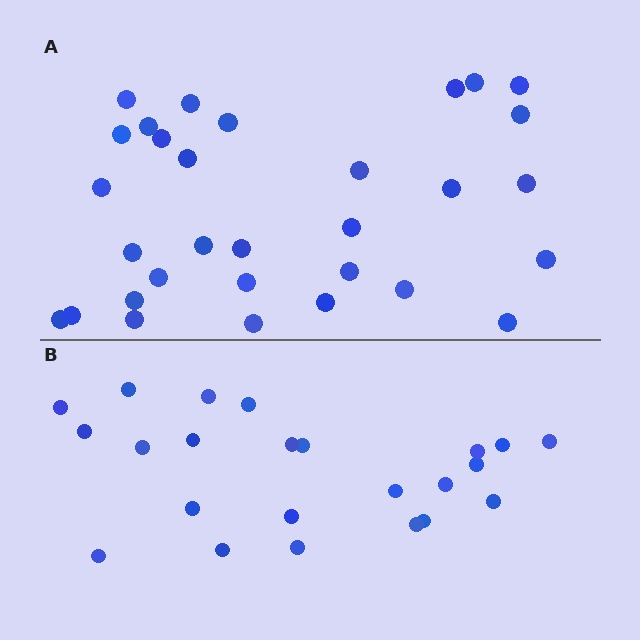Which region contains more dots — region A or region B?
Region A (the top region) has more dots.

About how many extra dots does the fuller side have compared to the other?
Region A has roughly 8 or so more dots than region B.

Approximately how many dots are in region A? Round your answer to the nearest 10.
About 30 dots. (The exact count is 31, which rounds to 30.)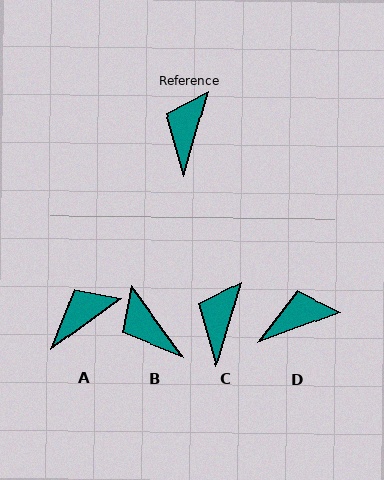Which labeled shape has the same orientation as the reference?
C.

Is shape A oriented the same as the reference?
No, it is off by about 38 degrees.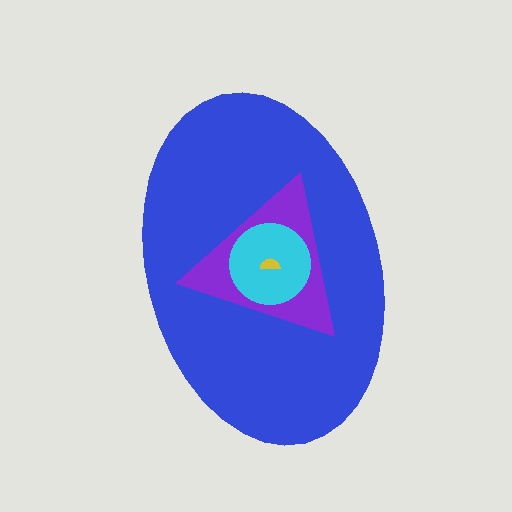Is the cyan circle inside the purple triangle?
Yes.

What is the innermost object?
The yellow semicircle.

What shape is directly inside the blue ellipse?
The purple triangle.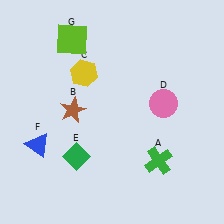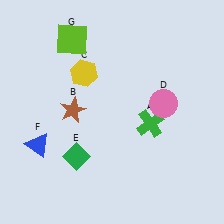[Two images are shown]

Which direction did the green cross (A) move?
The green cross (A) moved up.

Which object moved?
The green cross (A) moved up.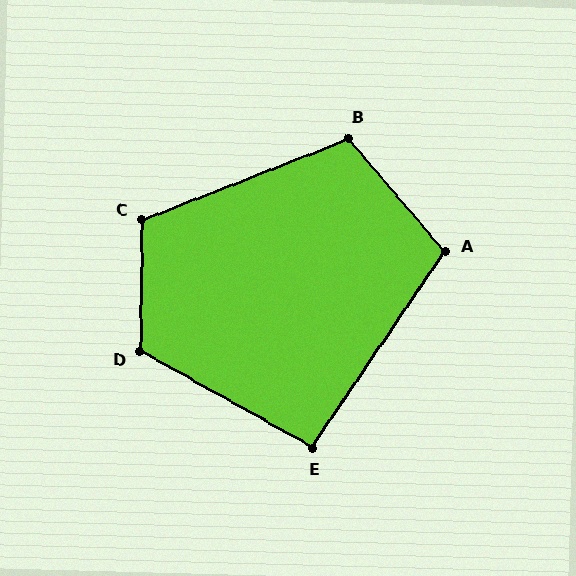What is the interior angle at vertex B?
Approximately 109 degrees (obtuse).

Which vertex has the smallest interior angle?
E, at approximately 95 degrees.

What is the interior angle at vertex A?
Approximately 105 degrees (obtuse).